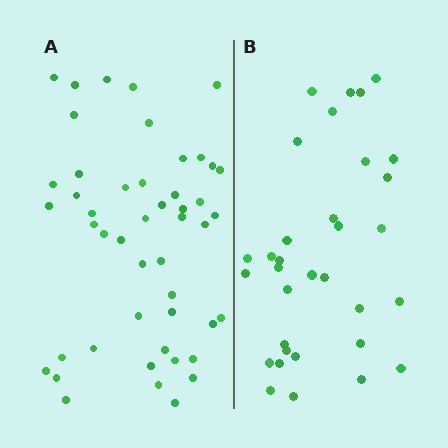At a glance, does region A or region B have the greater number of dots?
Region A (the left region) has more dots.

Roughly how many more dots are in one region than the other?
Region A has approximately 15 more dots than region B.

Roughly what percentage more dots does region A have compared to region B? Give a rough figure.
About 45% more.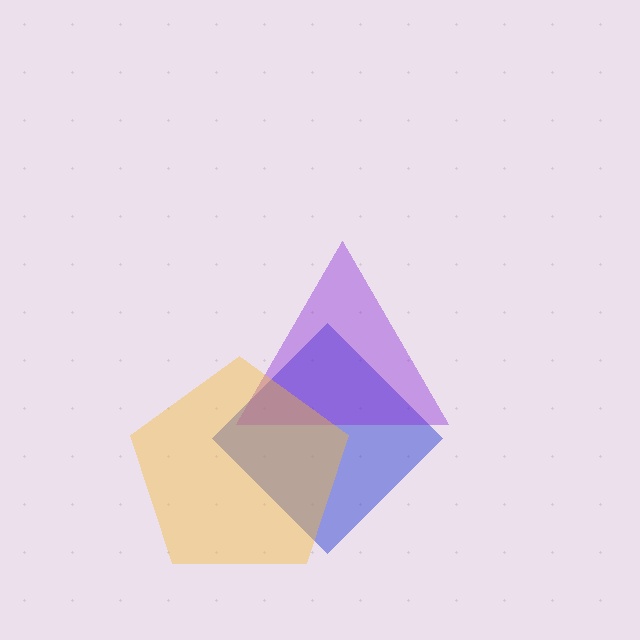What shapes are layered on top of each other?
The layered shapes are: a blue diamond, a purple triangle, a yellow pentagon.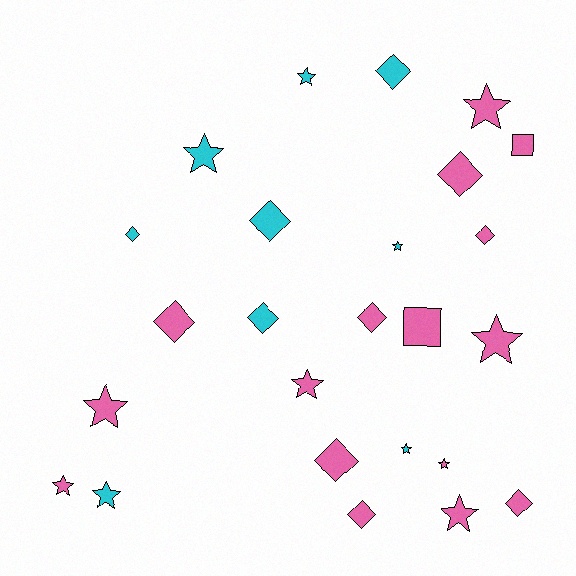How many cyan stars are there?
There are 5 cyan stars.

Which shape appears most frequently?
Star, with 12 objects.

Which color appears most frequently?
Pink, with 16 objects.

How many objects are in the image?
There are 25 objects.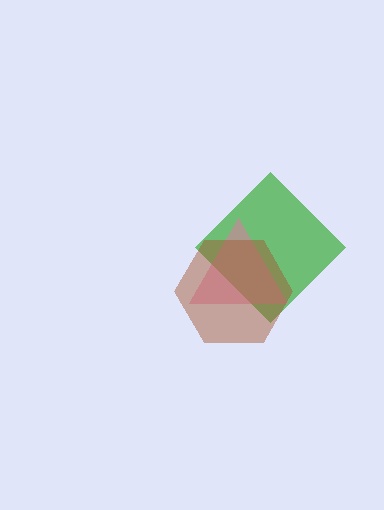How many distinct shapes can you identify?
There are 3 distinct shapes: a green diamond, a pink triangle, a brown hexagon.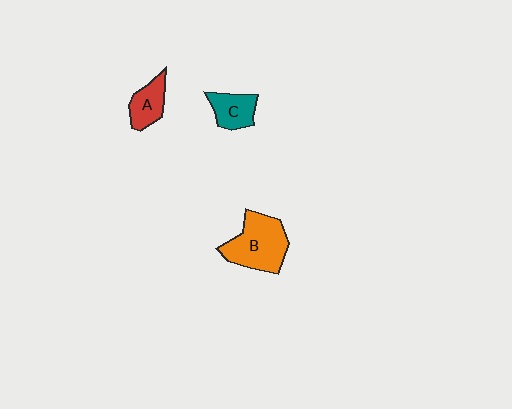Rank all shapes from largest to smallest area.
From largest to smallest: B (orange), C (teal), A (red).